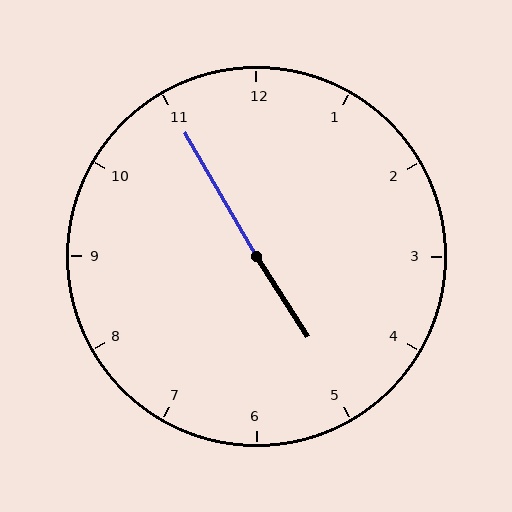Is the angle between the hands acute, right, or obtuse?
It is obtuse.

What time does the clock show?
4:55.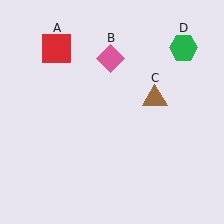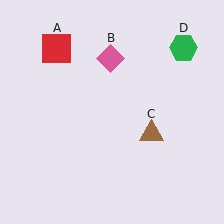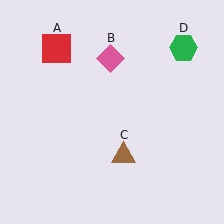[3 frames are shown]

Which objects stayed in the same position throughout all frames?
Red square (object A) and pink diamond (object B) and green hexagon (object D) remained stationary.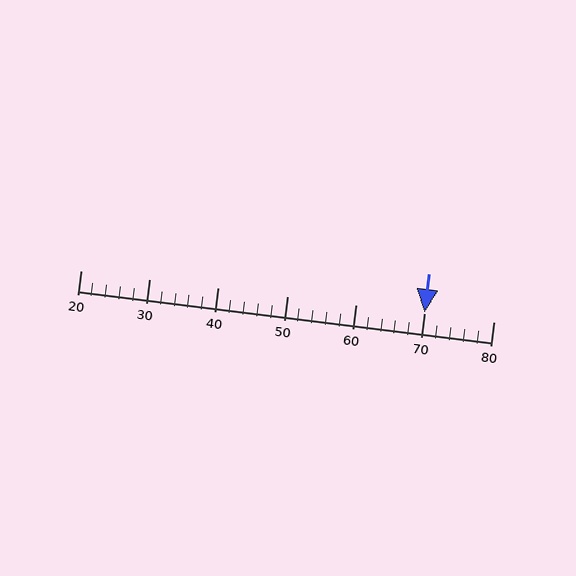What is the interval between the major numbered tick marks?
The major tick marks are spaced 10 units apart.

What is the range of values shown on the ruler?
The ruler shows values from 20 to 80.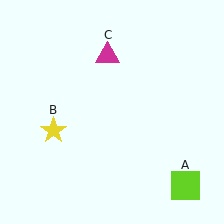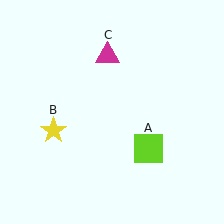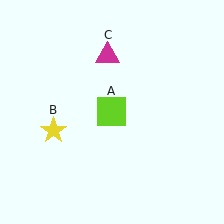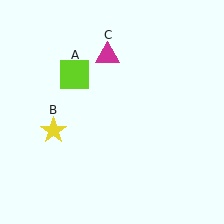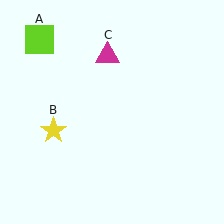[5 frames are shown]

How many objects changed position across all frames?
1 object changed position: lime square (object A).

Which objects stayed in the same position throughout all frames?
Yellow star (object B) and magenta triangle (object C) remained stationary.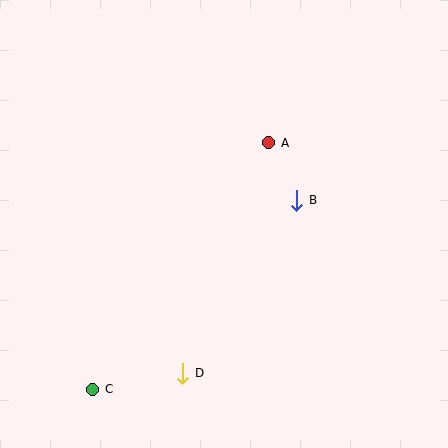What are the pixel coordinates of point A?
Point A is at (269, 143).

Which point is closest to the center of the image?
Point B at (297, 200) is closest to the center.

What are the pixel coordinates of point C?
Point C is at (93, 389).